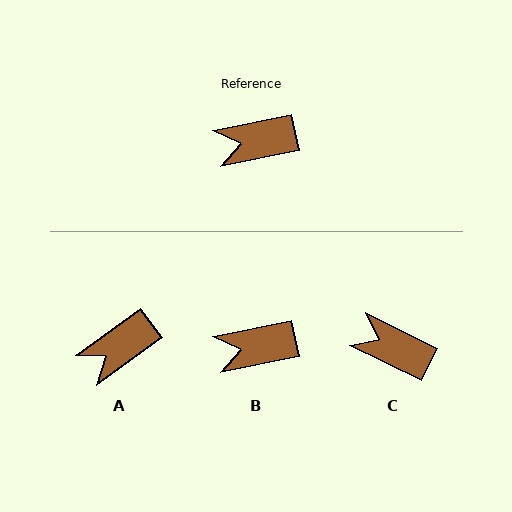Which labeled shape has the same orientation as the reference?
B.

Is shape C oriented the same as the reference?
No, it is off by about 38 degrees.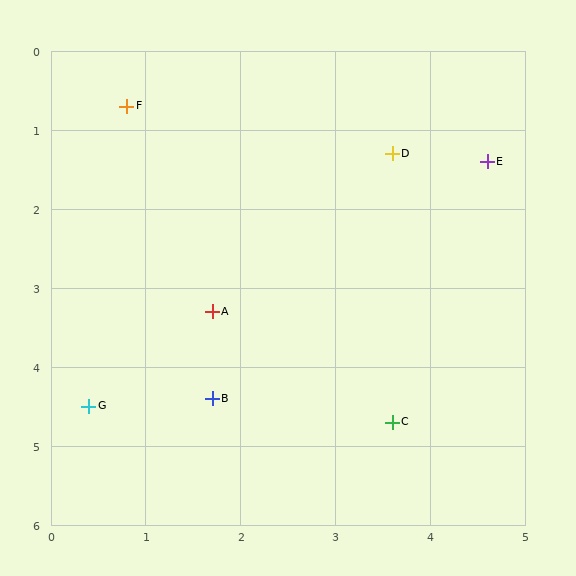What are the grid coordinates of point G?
Point G is at approximately (0.4, 4.5).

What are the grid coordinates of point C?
Point C is at approximately (3.6, 4.7).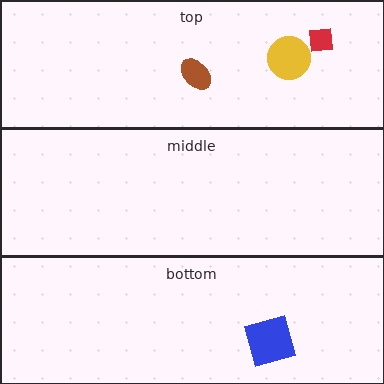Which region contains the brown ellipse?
The top region.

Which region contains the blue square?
The bottom region.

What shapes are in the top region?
The red square, the yellow circle, the brown ellipse.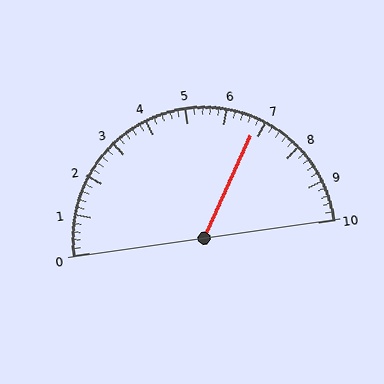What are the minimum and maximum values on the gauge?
The gauge ranges from 0 to 10.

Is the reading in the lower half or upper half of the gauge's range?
The reading is in the upper half of the range (0 to 10).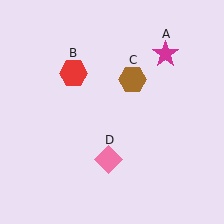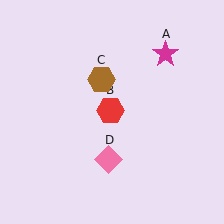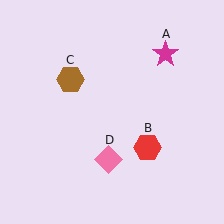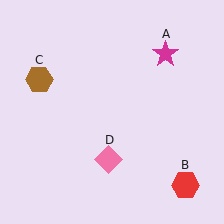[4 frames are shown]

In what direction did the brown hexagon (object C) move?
The brown hexagon (object C) moved left.